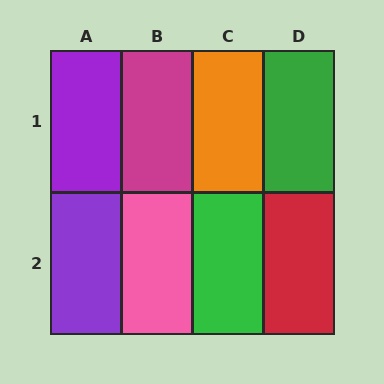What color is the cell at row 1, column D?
Green.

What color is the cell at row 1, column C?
Orange.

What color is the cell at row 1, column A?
Purple.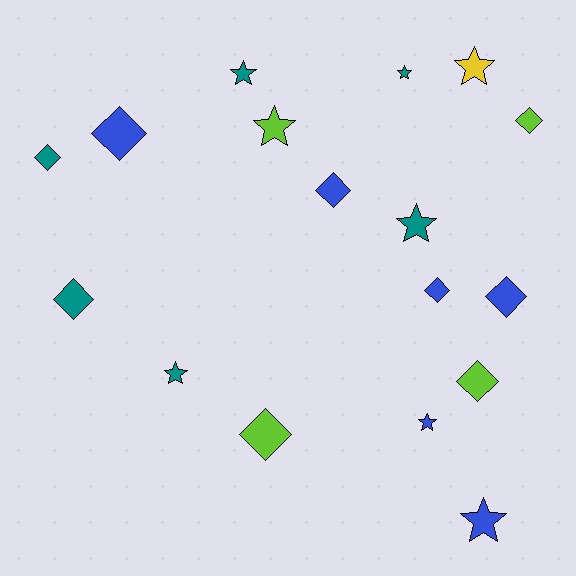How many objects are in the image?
There are 17 objects.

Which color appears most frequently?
Teal, with 6 objects.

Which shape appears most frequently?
Diamond, with 9 objects.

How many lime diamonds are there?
There are 3 lime diamonds.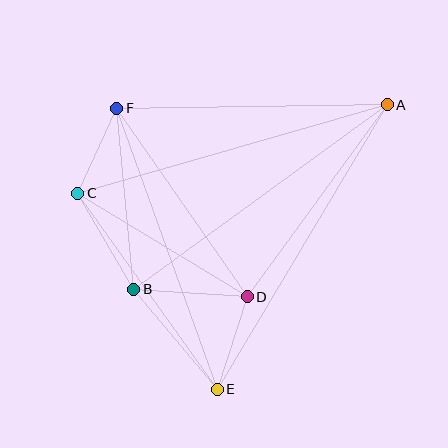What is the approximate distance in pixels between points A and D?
The distance between A and D is approximately 238 pixels.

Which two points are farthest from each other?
Points A and E are farthest from each other.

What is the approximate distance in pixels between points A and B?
The distance between A and B is approximately 313 pixels.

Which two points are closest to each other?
Points C and F are closest to each other.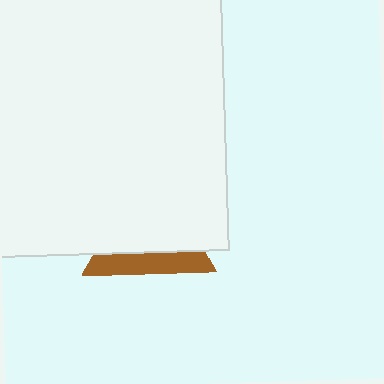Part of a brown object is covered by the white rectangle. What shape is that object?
It is a triangle.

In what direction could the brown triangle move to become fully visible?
The brown triangle could move down. That would shift it out from behind the white rectangle entirely.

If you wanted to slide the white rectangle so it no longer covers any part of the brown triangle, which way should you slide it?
Slide it up — that is the most direct way to separate the two shapes.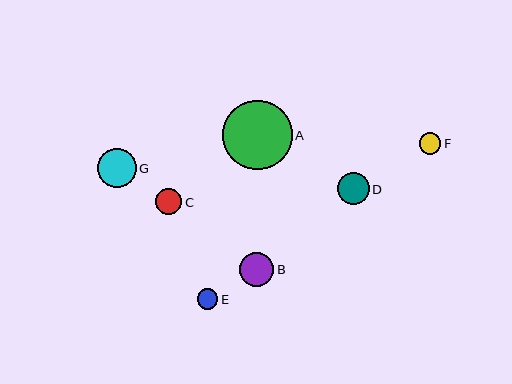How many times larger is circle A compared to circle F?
Circle A is approximately 3.2 times the size of circle F.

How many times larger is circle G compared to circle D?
Circle G is approximately 1.2 times the size of circle D.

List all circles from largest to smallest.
From largest to smallest: A, G, B, D, C, F, E.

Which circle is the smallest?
Circle E is the smallest with a size of approximately 21 pixels.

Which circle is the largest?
Circle A is the largest with a size of approximately 69 pixels.